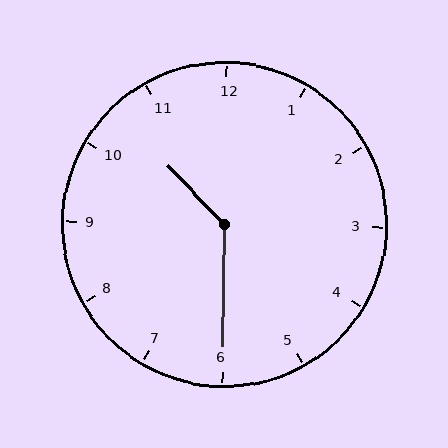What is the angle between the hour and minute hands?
Approximately 135 degrees.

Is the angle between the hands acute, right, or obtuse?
It is obtuse.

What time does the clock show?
10:30.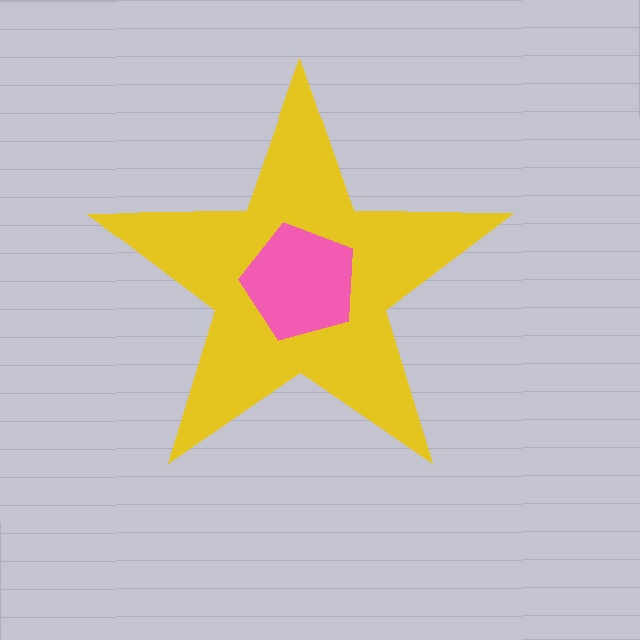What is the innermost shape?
The pink pentagon.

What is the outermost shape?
The yellow star.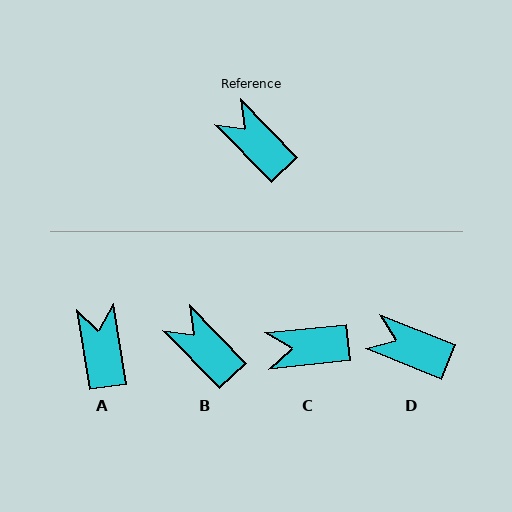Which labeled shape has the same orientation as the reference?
B.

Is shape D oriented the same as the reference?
No, it is off by about 24 degrees.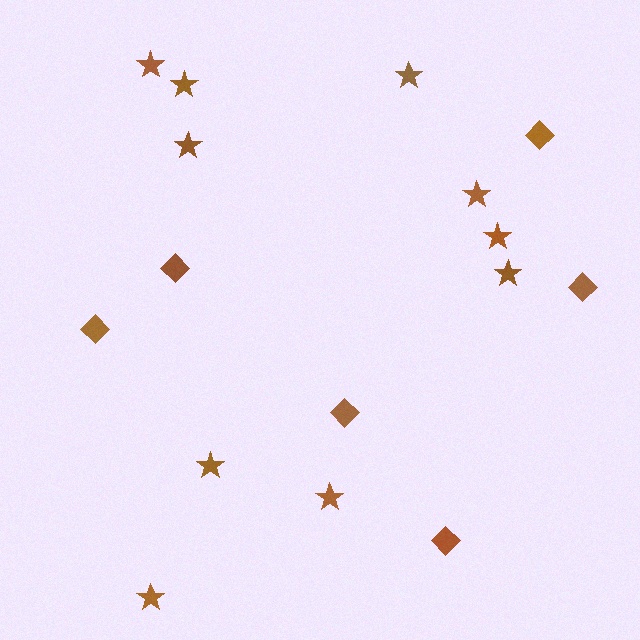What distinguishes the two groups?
There are 2 groups: one group of diamonds (6) and one group of stars (10).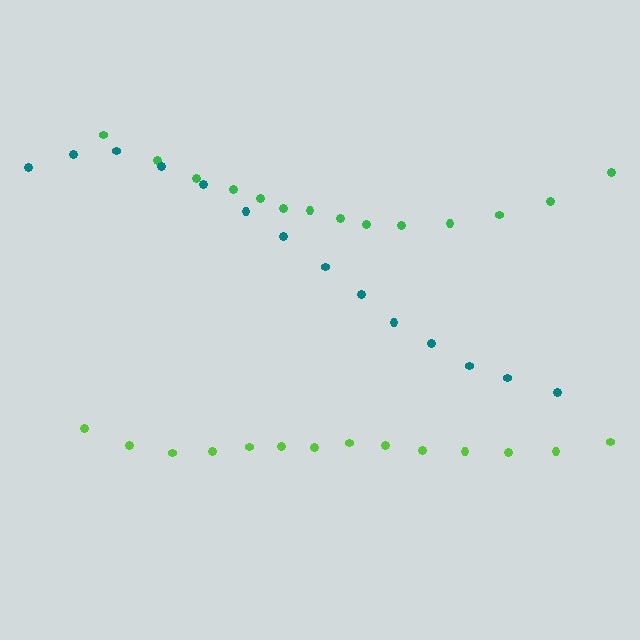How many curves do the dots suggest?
There are 3 distinct paths.